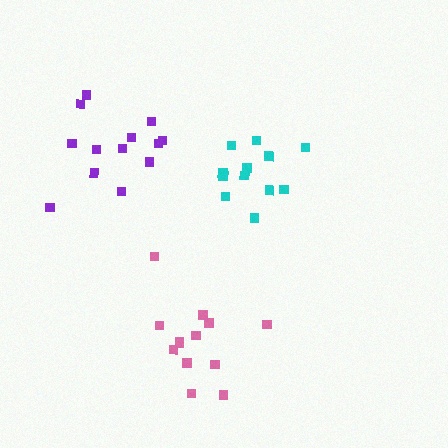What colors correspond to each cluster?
The clusters are colored: cyan, pink, purple.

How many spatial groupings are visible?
There are 3 spatial groupings.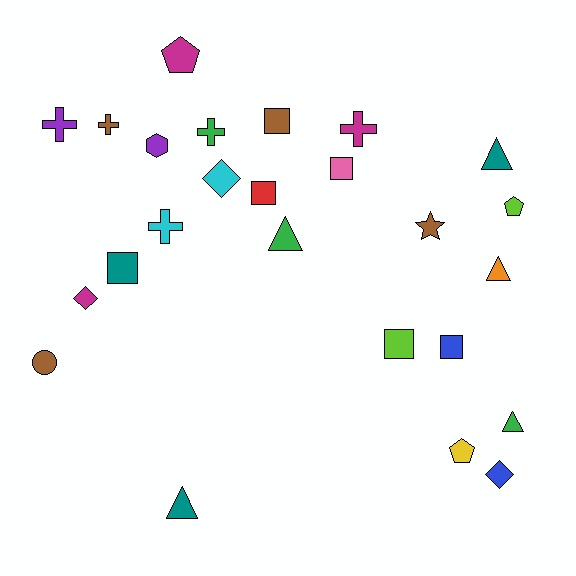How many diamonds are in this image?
There are 3 diamonds.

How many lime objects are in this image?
There are 2 lime objects.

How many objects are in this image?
There are 25 objects.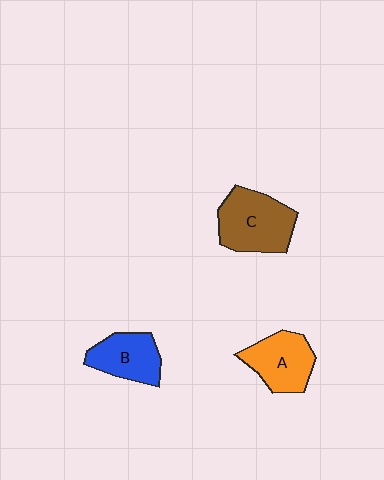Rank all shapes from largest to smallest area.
From largest to smallest: C (brown), A (orange), B (blue).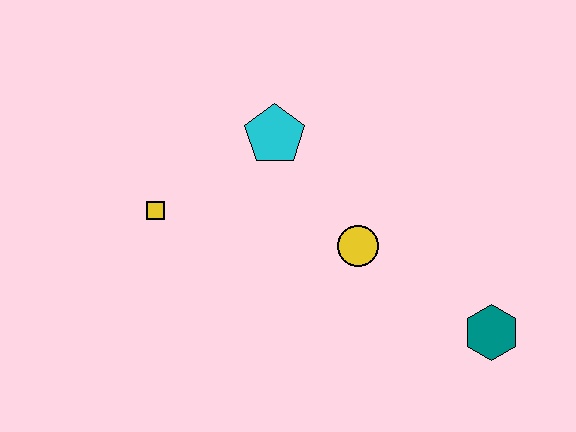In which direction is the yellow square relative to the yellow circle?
The yellow square is to the left of the yellow circle.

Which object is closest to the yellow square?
The cyan pentagon is closest to the yellow square.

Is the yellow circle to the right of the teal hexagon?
No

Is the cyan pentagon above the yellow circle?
Yes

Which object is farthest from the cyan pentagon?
The teal hexagon is farthest from the cyan pentagon.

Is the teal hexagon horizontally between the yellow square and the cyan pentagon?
No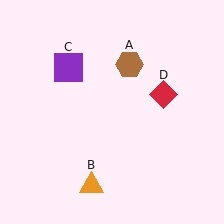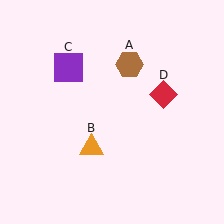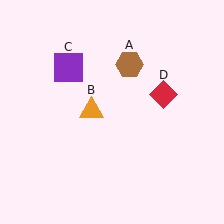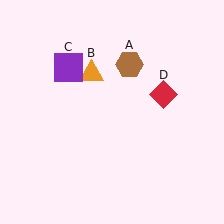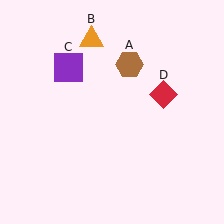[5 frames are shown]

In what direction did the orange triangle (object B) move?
The orange triangle (object B) moved up.